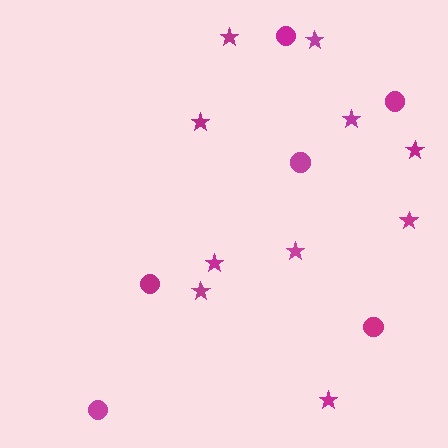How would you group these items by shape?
There are 2 groups: one group of stars (10) and one group of circles (6).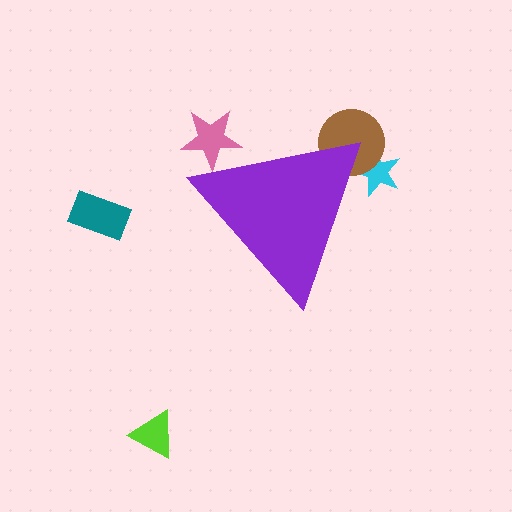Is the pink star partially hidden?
Yes, the pink star is partially hidden behind the purple triangle.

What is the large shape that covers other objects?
A purple triangle.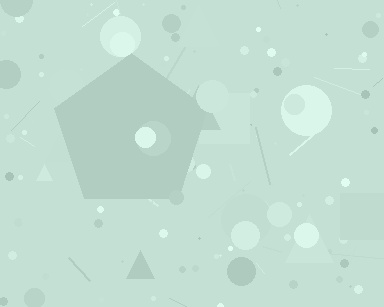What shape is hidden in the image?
A pentagon is hidden in the image.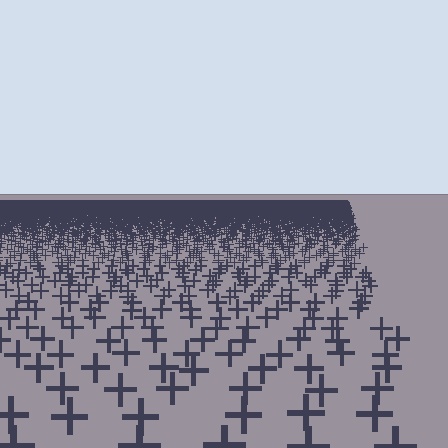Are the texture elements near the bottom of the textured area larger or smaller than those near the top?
Larger. Near the bottom, elements are closer to the viewer and appear at a bigger on-screen size.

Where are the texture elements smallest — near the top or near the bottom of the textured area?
Near the top.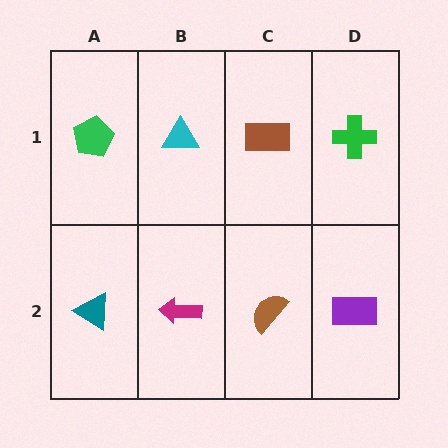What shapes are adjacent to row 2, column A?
A green pentagon (row 1, column A), a magenta arrow (row 2, column B).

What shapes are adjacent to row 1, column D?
A purple rectangle (row 2, column D), a brown rectangle (row 1, column C).